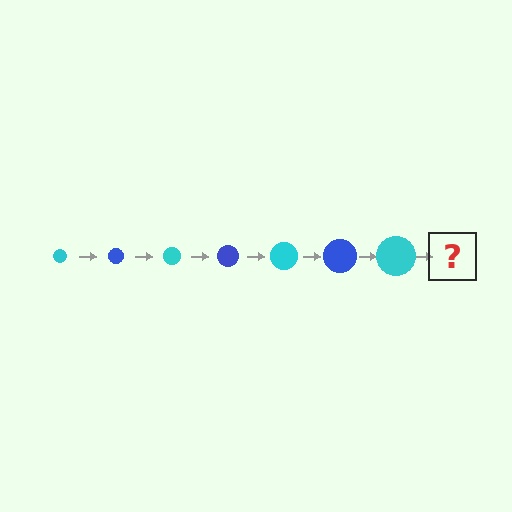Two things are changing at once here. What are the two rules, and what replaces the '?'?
The two rules are that the circle grows larger each step and the color cycles through cyan and blue. The '?' should be a blue circle, larger than the previous one.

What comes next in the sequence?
The next element should be a blue circle, larger than the previous one.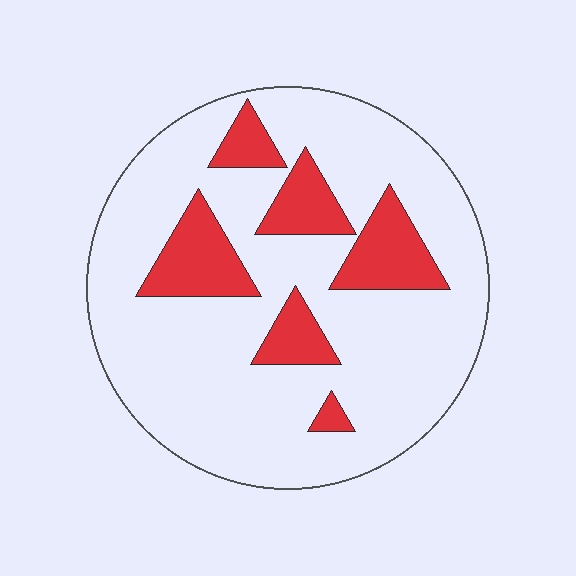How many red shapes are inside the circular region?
6.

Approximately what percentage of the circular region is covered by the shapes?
Approximately 20%.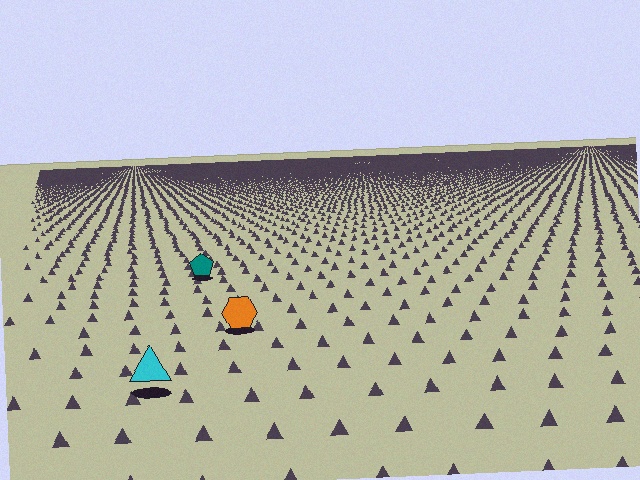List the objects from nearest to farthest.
From nearest to farthest: the cyan triangle, the orange hexagon, the teal pentagon.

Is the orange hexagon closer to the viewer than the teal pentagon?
Yes. The orange hexagon is closer — you can tell from the texture gradient: the ground texture is coarser near it.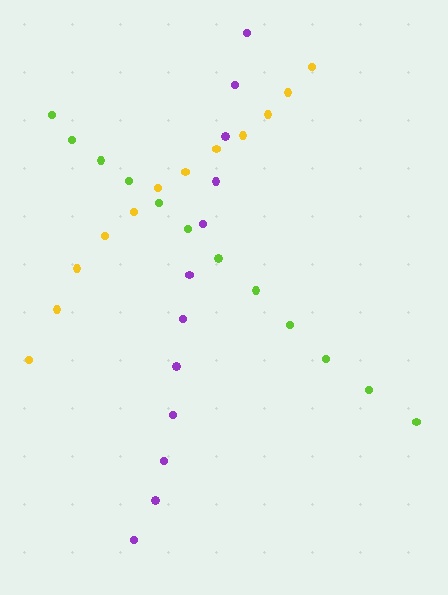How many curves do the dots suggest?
There are 3 distinct paths.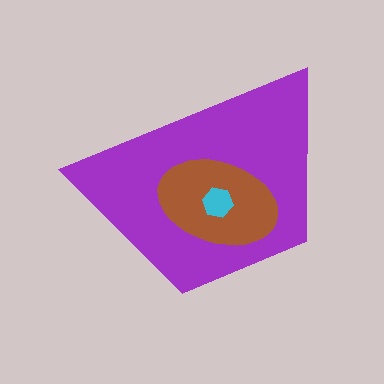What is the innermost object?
The cyan hexagon.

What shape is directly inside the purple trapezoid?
The brown ellipse.